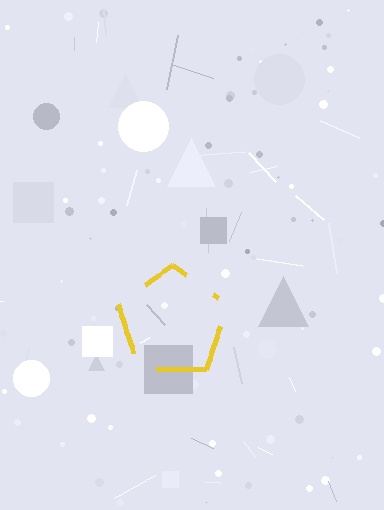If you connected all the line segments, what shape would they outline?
They would outline a pentagon.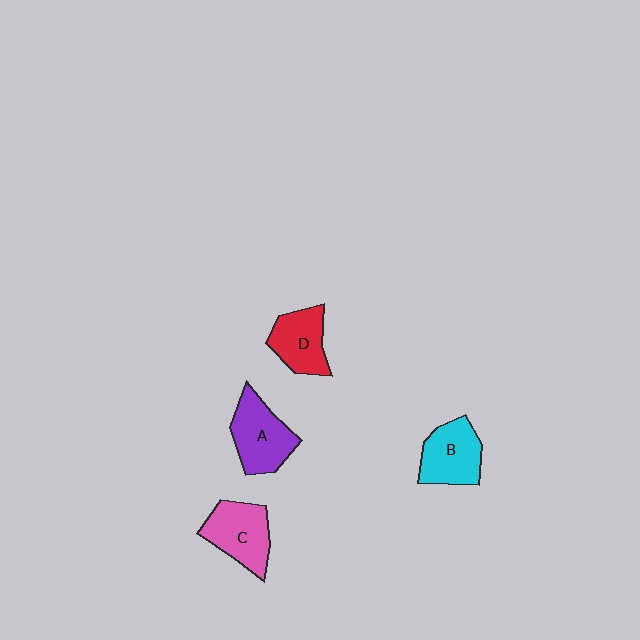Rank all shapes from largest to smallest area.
From largest to smallest: A (purple), C (pink), B (cyan), D (red).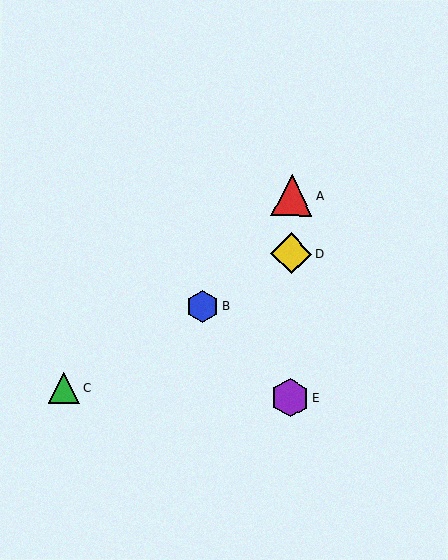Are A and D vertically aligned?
Yes, both are at x≈292.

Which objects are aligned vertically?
Objects A, D, E are aligned vertically.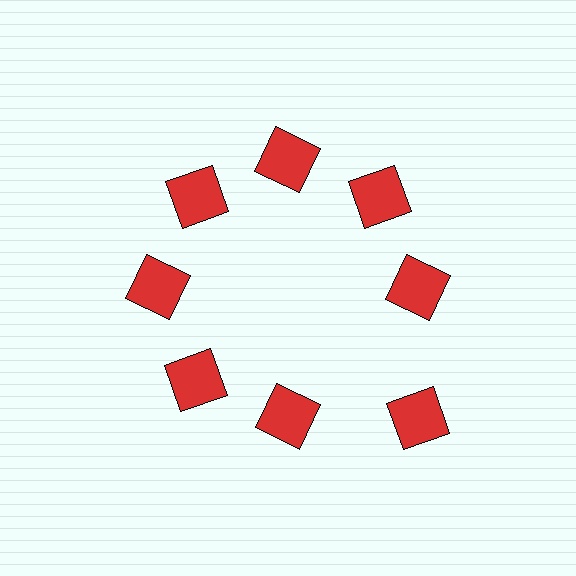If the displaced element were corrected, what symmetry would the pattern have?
It would have 8-fold rotational symmetry — the pattern would map onto itself every 45 degrees.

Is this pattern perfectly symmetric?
No. The 8 red squares are arranged in a ring, but one element near the 4 o'clock position is pushed outward from the center, breaking the 8-fold rotational symmetry.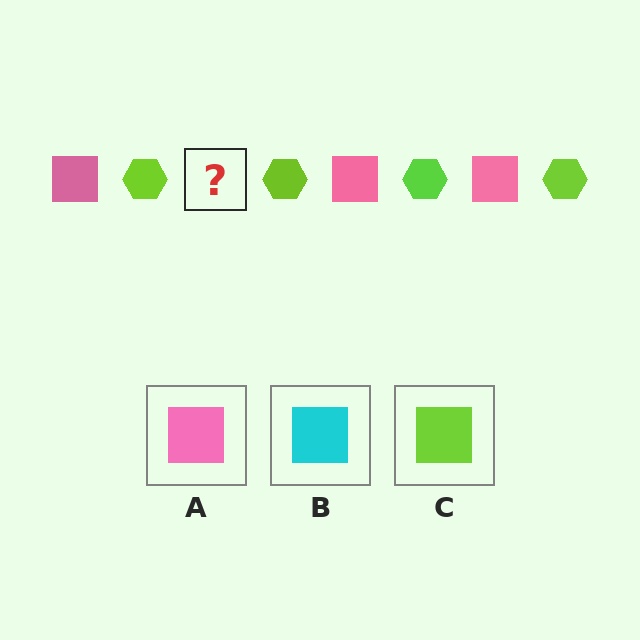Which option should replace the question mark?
Option A.